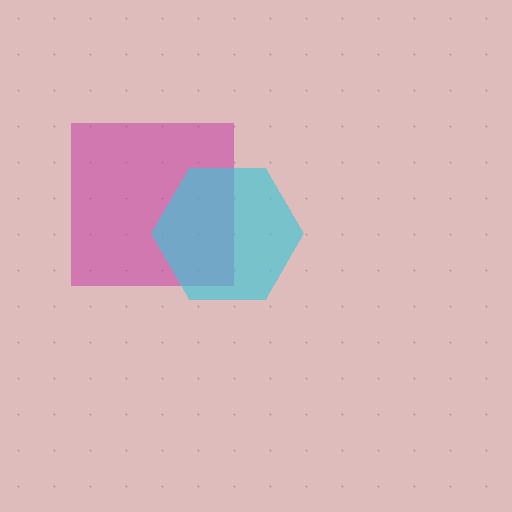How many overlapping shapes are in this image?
There are 2 overlapping shapes in the image.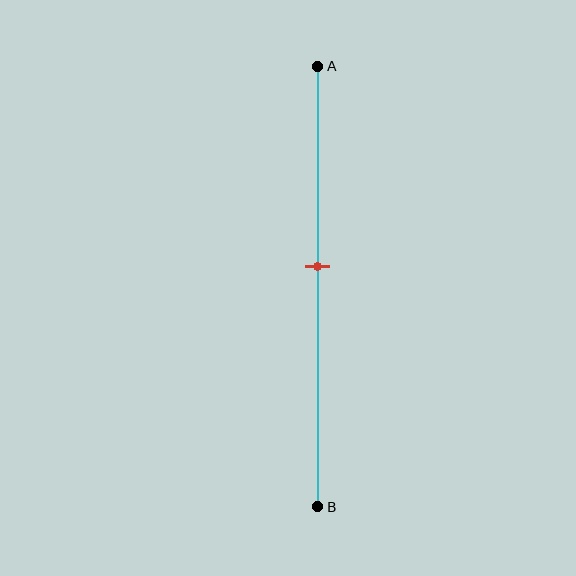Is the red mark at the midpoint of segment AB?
No, the mark is at about 45% from A, not at the 50% midpoint.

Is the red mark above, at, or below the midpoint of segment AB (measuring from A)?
The red mark is above the midpoint of segment AB.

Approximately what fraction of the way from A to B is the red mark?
The red mark is approximately 45% of the way from A to B.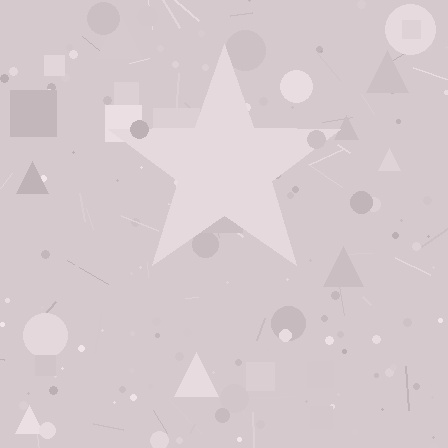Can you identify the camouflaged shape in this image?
The camouflaged shape is a star.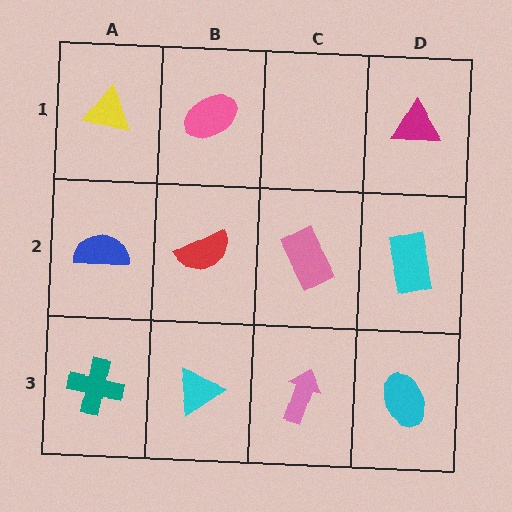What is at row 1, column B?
A pink ellipse.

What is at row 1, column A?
A yellow triangle.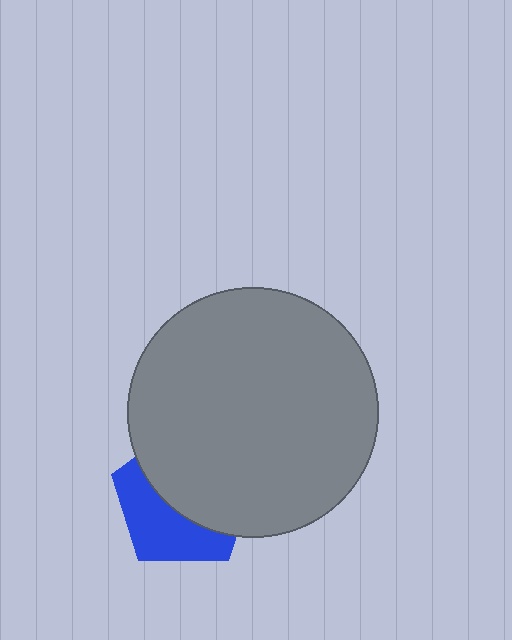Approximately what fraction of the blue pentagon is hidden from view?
Roughly 58% of the blue pentagon is hidden behind the gray circle.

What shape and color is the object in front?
The object in front is a gray circle.